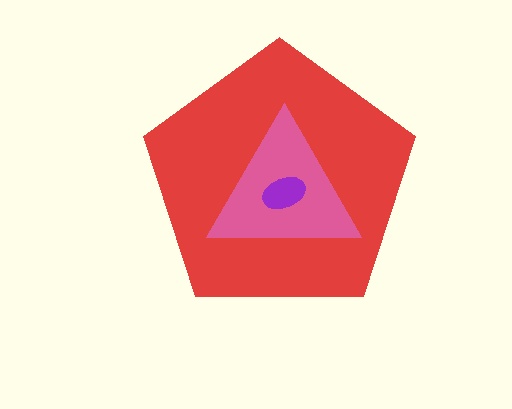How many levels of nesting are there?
3.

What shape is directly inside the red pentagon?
The pink triangle.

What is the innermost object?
The purple ellipse.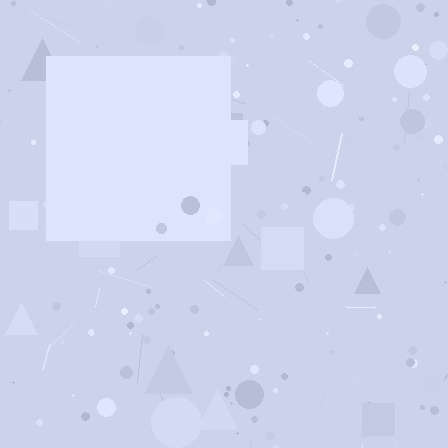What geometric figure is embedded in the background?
A square is embedded in the background.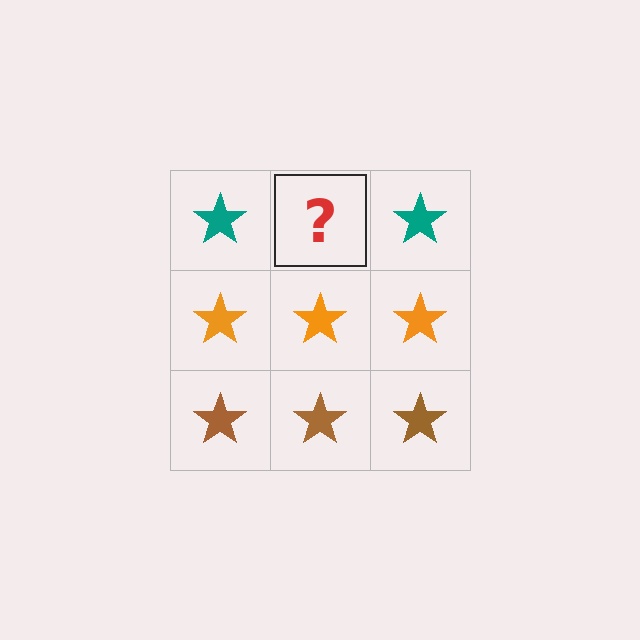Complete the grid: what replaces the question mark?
The question mark should be replaced with a teal star.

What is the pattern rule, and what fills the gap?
The rule is that each row has a consistent color. The gap should be filled with a teal star.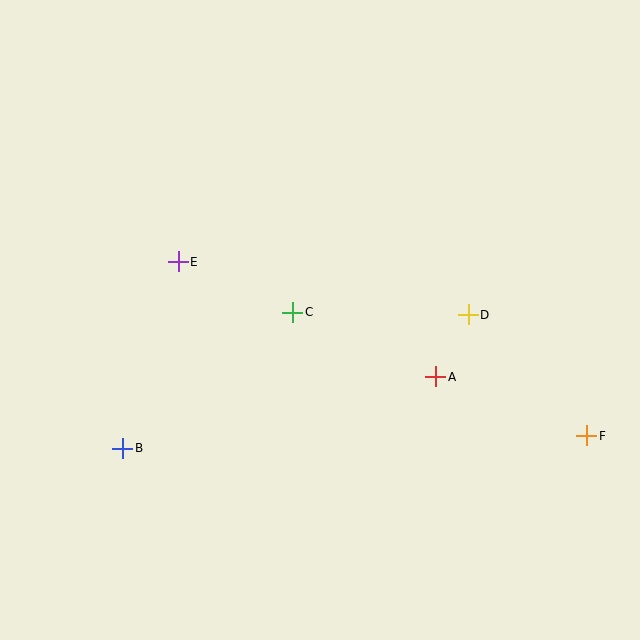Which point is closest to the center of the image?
Point C at (293, 312) is closest to the center.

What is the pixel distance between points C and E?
The distance between C and E is 125 pixels.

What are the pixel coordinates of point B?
Point B is at (123, 448).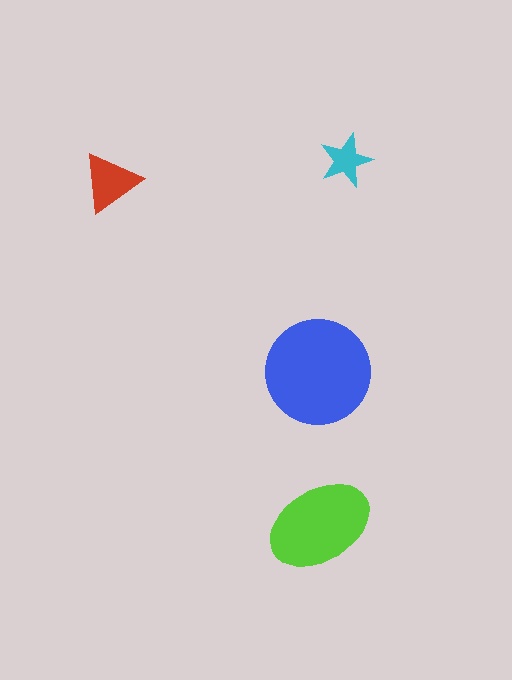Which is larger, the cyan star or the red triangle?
The red triangle.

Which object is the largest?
The blue circle.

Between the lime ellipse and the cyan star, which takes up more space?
The lime ellipse.